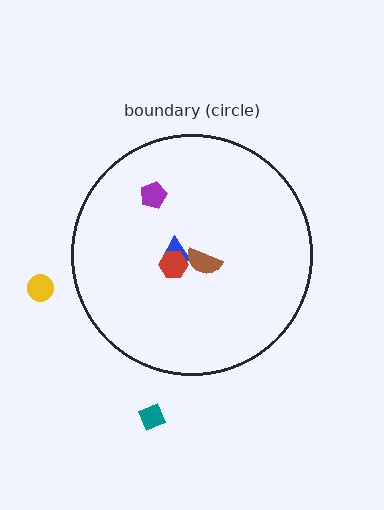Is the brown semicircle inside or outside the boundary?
Inside.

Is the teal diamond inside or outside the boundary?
Outside.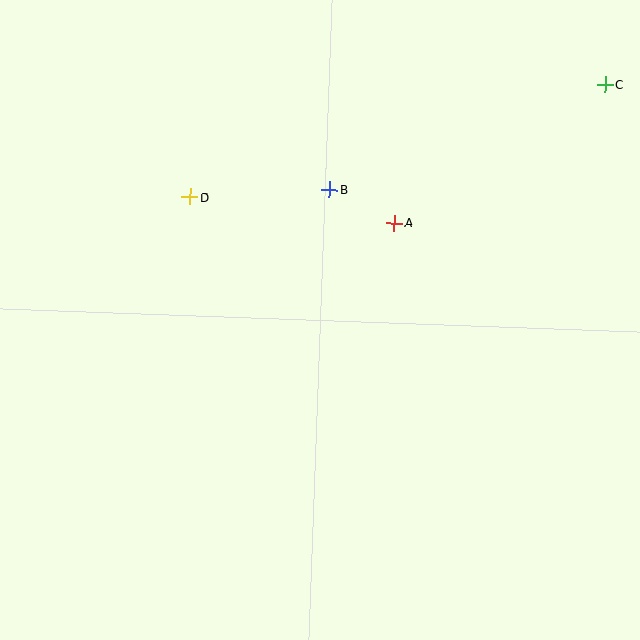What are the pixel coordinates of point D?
Point D is at (190, 197).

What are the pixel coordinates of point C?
Point C is at (605, 84).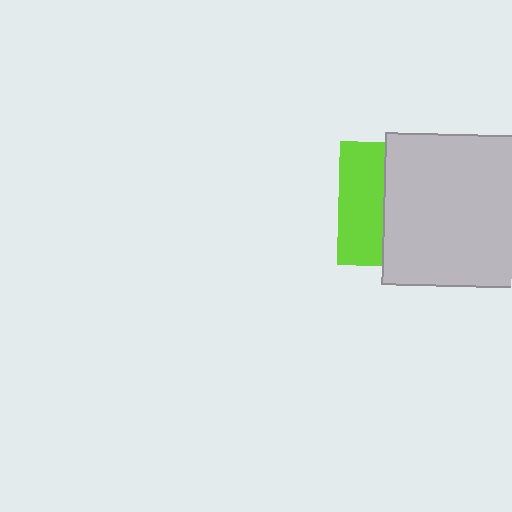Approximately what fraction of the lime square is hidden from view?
Roughly 65% of the lime square is hidden behind the light gray square.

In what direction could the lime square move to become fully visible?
The lime square could move left. That would shift it out from behind the light gray square entirely.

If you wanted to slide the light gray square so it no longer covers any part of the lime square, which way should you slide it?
Slide it right — that is the most direct way to separate the two shapes.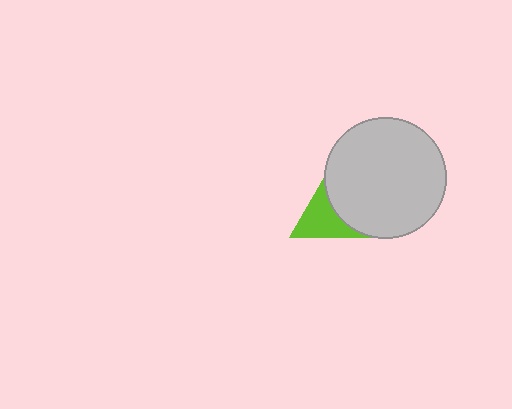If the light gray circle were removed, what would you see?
You would see the complete lime triangle.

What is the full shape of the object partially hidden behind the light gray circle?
The partially hidden object is a lime triangle.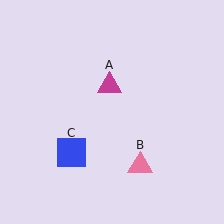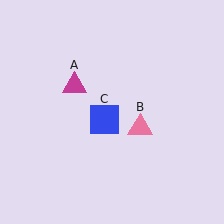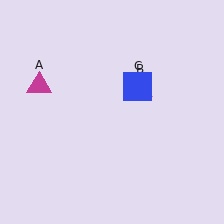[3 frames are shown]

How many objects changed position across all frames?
3 objects changed position: magenta triangle (object A), pink triangle (object B), blue square (object C).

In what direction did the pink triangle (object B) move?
The pink triangle (object B) moved up.